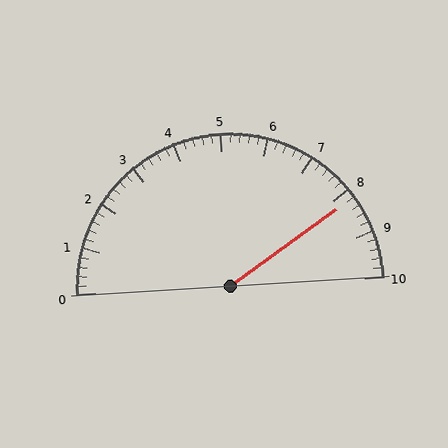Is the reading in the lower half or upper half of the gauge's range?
The reading is in the upper half of the range (0 to 10).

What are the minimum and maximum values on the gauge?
The gauge ranges from 0 to 10.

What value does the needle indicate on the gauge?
The needle indicates approximately 8.2.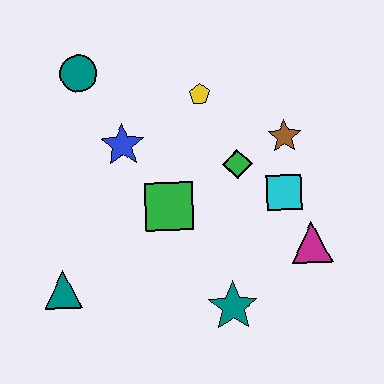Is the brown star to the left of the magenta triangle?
Yes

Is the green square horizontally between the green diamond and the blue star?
Yes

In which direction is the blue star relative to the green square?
The blue star is above the green square.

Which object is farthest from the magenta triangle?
The teal circle is farthest from the magenta triangle.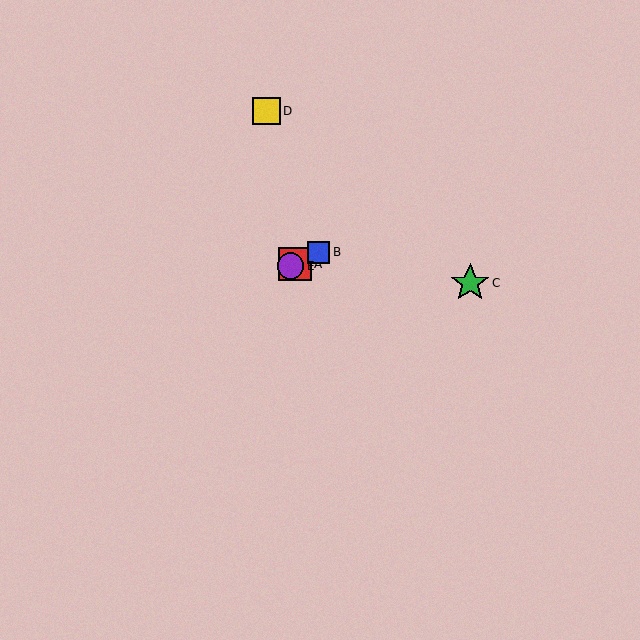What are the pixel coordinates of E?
Object E is at (290, 266).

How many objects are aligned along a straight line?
3 objects (A, B, E) are aligned along a straight line.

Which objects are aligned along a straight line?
Objects A, B, E are aligned along a straight line.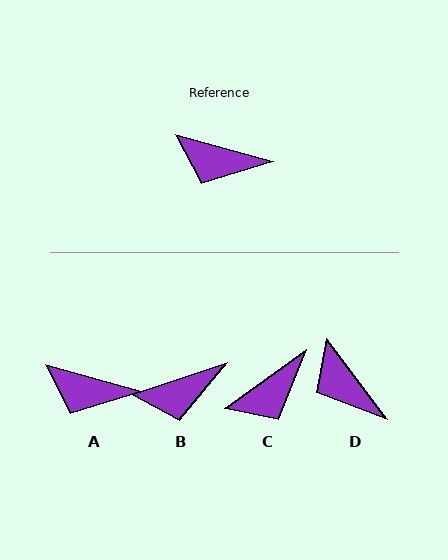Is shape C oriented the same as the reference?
No, it is off by about 51 degrees.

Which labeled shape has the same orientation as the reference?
A.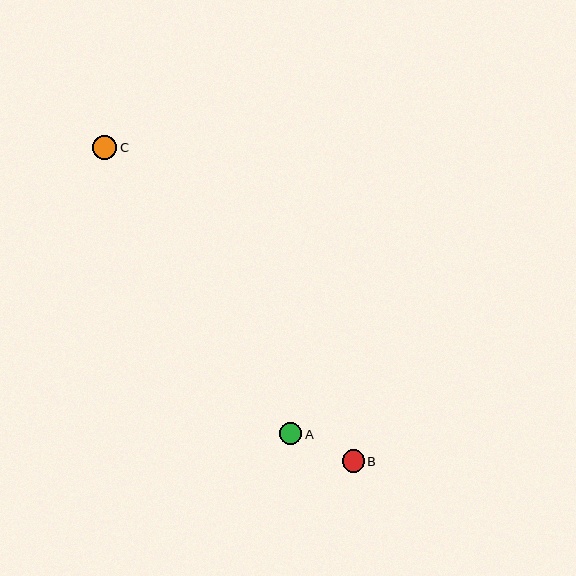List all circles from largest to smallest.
From largest to smallest: C, A, B.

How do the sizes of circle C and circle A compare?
Circle C and circle A are approximately the same size.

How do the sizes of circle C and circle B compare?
Circle C and circle B are approximately the same size.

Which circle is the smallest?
Circle B is the smallest with a size of approximately 22 pixels.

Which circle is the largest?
Circle C is the largest with a size of approximately 24 pixels.